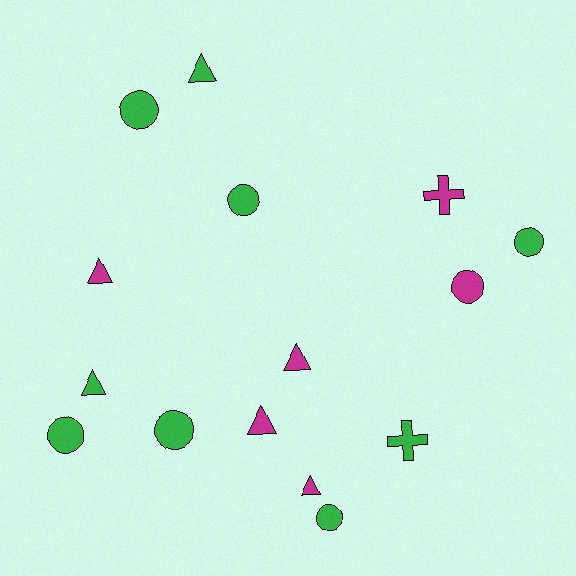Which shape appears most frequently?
Circle, with 7 objects.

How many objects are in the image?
There are 15 objects.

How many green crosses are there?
There is 1 green cross.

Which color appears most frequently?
Green, with 9 objects.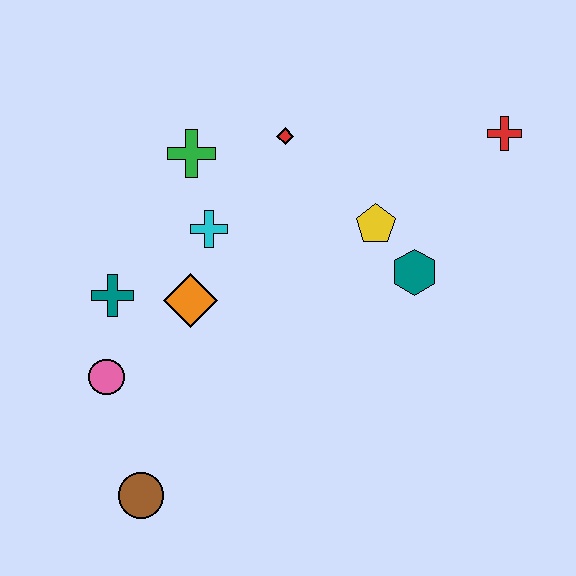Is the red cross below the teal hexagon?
No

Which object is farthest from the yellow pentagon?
The brown circle is farthest from the yellow pentagon.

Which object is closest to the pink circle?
The teal cross is closest to the pink circle.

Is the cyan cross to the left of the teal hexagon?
Yes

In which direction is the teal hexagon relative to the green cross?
The teal hexagon is to the right of the green cross.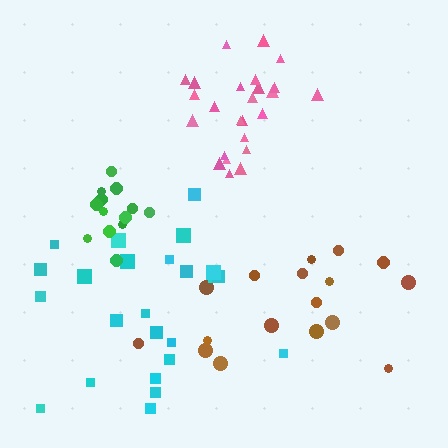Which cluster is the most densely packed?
Green.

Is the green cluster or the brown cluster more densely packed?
Green.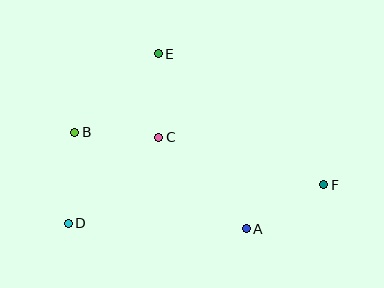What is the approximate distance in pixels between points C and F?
The distance between C and F is approximately 172 pixels.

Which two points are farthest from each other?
Points D and F are farthest from each other.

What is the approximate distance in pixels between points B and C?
The distance between B and C is approximately 84 pixels.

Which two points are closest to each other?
Points C and E are closest to each other.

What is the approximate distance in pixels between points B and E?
The distance between B and E is approximately 114 pixels.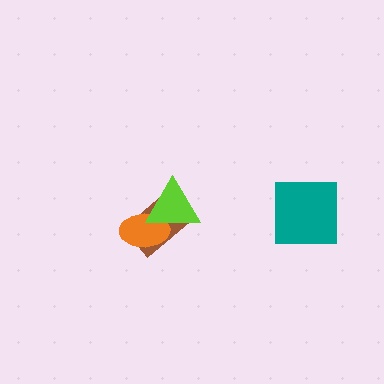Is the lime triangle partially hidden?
No, no other shape covers it.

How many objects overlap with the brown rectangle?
2 objects overlap with the brown rectangle.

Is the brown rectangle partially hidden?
Yes, it is partially covered by another shape.